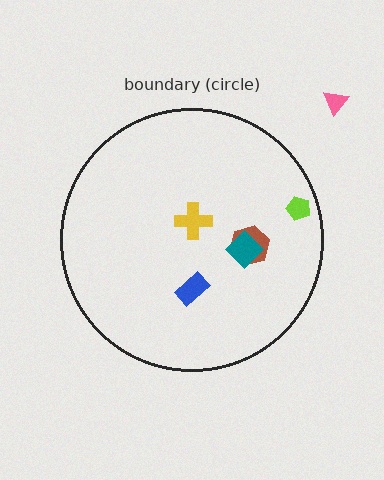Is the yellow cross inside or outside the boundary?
Inside.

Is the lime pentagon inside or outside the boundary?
Inside.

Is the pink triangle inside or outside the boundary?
Outside.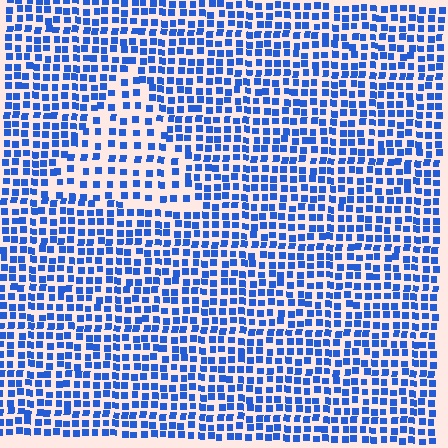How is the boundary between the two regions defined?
The boundary is defined by a change in element density (approximately 1.8x ratio). All elements are the same color, size, and shape.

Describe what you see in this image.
The image contains small blue elements arranged at two different densities. A triangle-shaped region is visible where the elements are less densely packed than the surrounding area.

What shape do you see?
I see a triangle.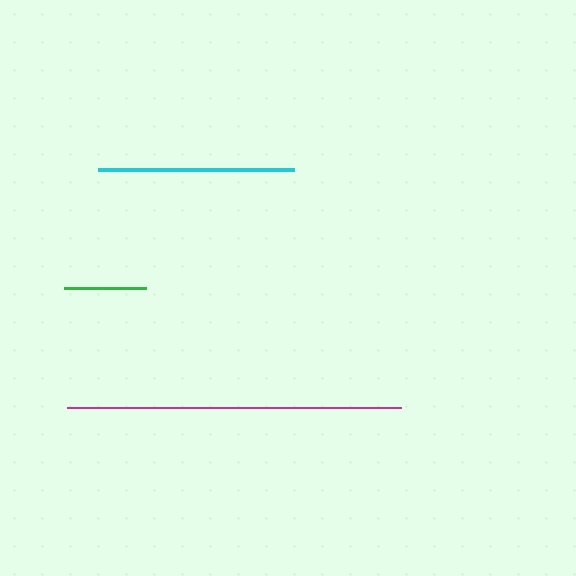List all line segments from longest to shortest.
From longest to shortest: magenta, cyan, green.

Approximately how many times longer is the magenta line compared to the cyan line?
The magenta line is approximately 1.7 times the length of the cyan line.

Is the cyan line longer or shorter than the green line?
The cyan line is longer than the green line.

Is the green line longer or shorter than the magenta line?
The magenta line is longer than the green line.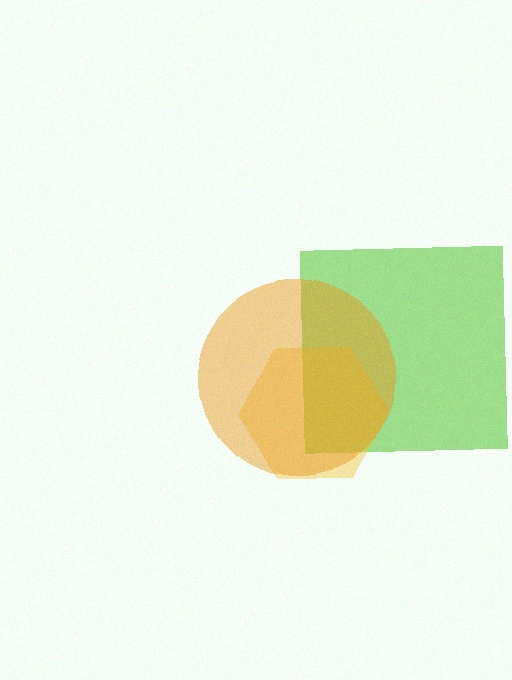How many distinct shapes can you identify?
There are 3 distinct shapes: a lime square, a yellow hexagon, an orange circle.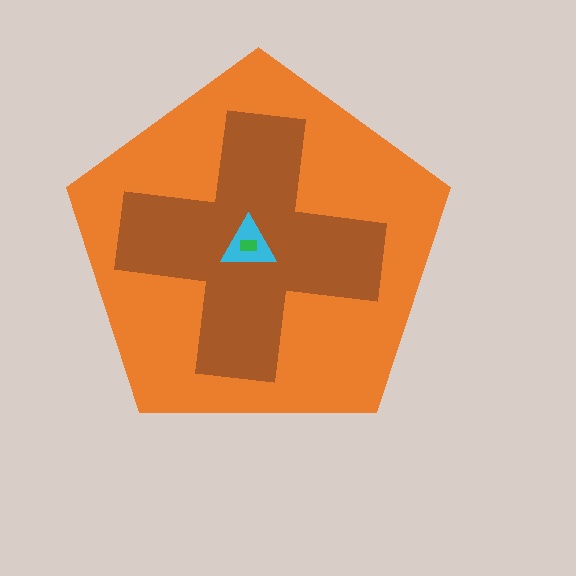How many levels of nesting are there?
4.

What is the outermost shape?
The orange pentagon.